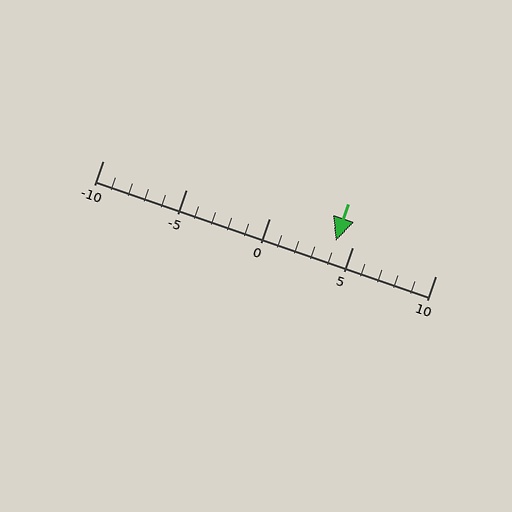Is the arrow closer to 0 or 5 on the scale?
The arrow is closer to 5.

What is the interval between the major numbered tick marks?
The major tick marks are spaced 5 units apart.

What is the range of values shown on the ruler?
The ruler shows values from -10 to 10.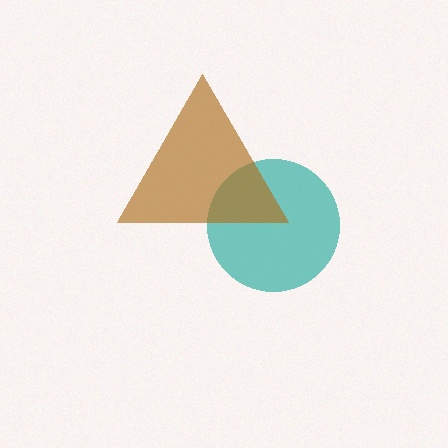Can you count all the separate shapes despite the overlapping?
Yes, there are 2 separate shapes.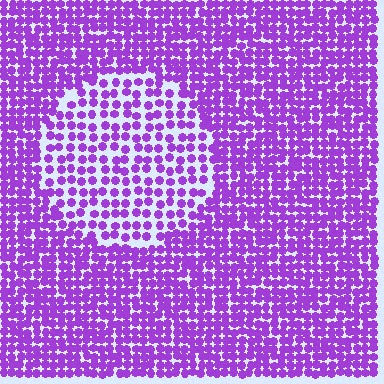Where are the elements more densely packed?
The elements are more densely packed outside the circle boundary.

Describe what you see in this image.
The image contains small purple elements arranged at two different densities. A circle-shaped region is visible where the elements are less densely packed than the surrounding area.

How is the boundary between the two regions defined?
The boundary is defined by a change in element density (approximately 1.8x ratio). All elements are the same color, size, and shape.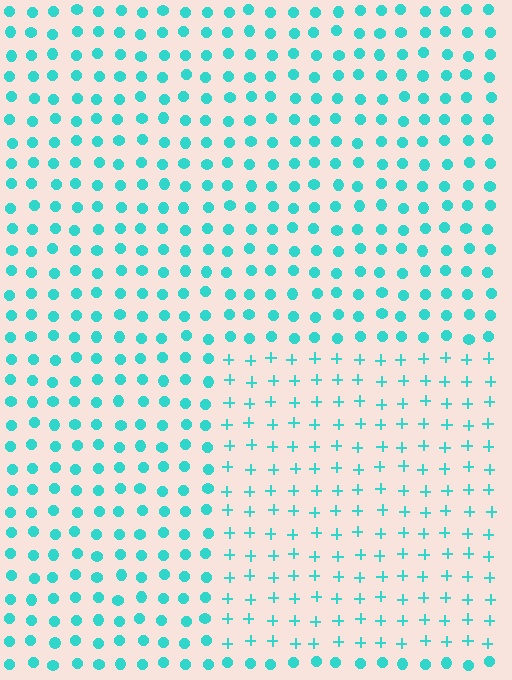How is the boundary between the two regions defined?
The boundary is defined by a change in element shape: plus signs inside vs. circles outside. All elements share the same color and spacing.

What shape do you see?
I see a rectangle.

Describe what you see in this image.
The image is filled with small cyan elements arranged in a uniform grid. A rectangle-shaped region contains plus signs, while the surrounding area contains circles. The boundary is defined purely by the change in element shape.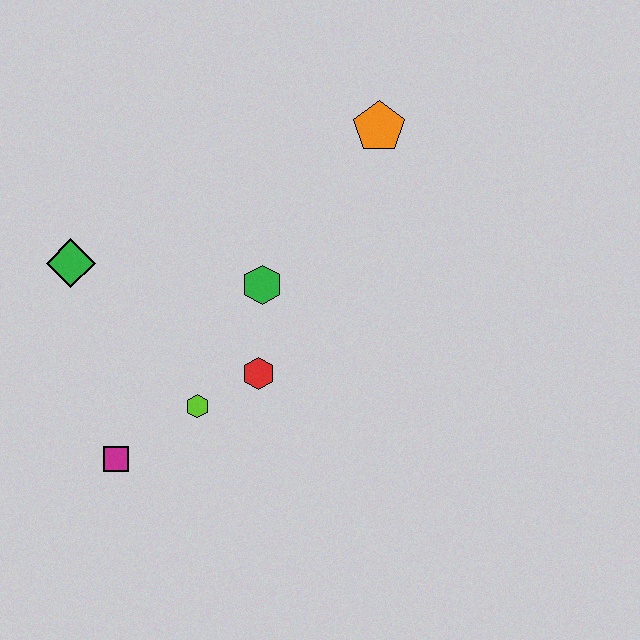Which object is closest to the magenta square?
The lime hexagon is closest to the magenta square.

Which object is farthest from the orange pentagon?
The magenta square is farthest from the orange pentagon.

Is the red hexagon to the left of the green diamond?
No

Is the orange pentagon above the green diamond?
Yes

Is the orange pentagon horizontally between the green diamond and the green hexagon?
No